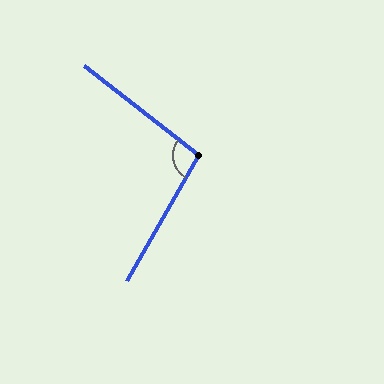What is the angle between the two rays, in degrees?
Approximately 98 degrees.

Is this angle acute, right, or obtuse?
It is obtuse.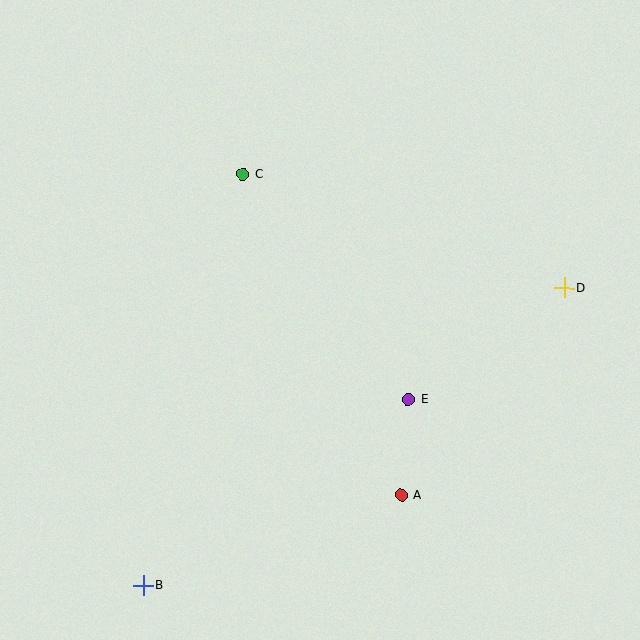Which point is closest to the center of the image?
Point E at (409, 399) is closest to the center.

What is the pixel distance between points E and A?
The distance between E and A is 96 pixels.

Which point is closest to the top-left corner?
Point C is closest to the top-left corner.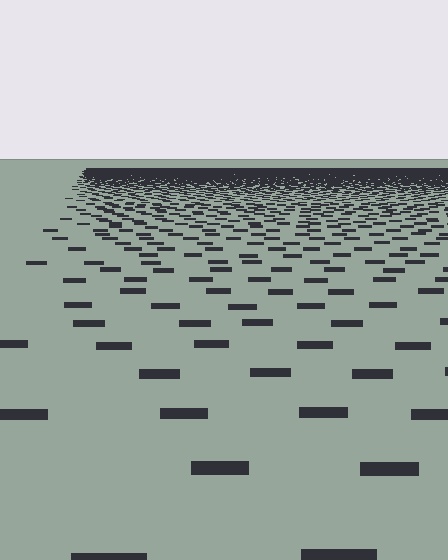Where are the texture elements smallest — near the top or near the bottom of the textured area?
Near the top.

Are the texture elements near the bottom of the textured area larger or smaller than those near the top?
Larger. Near the bottom, elements are closer to the viewer and appear at a bigger on-screen size.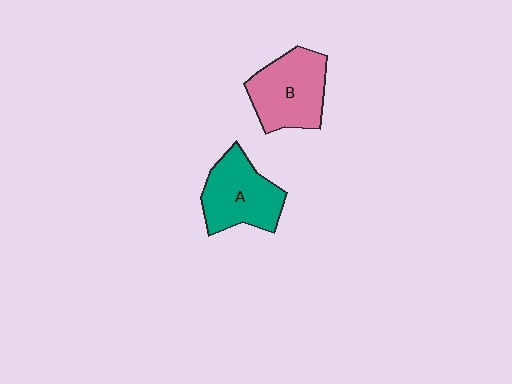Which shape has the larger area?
Shape B (pink).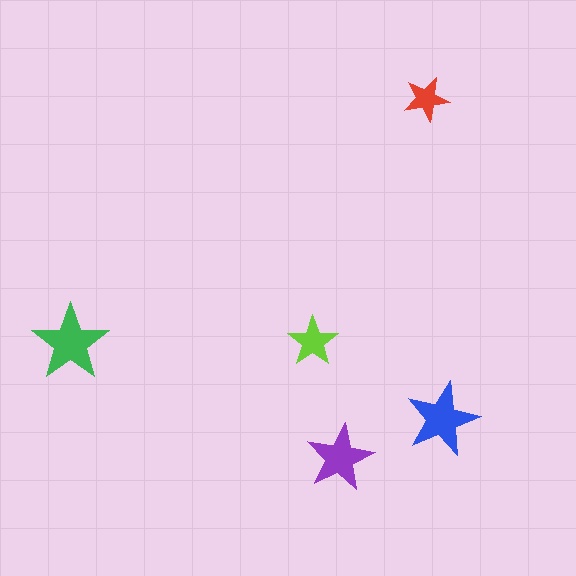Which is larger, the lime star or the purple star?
The purple one.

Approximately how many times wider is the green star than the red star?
About 1.5 times wider.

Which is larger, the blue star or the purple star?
The blue one.